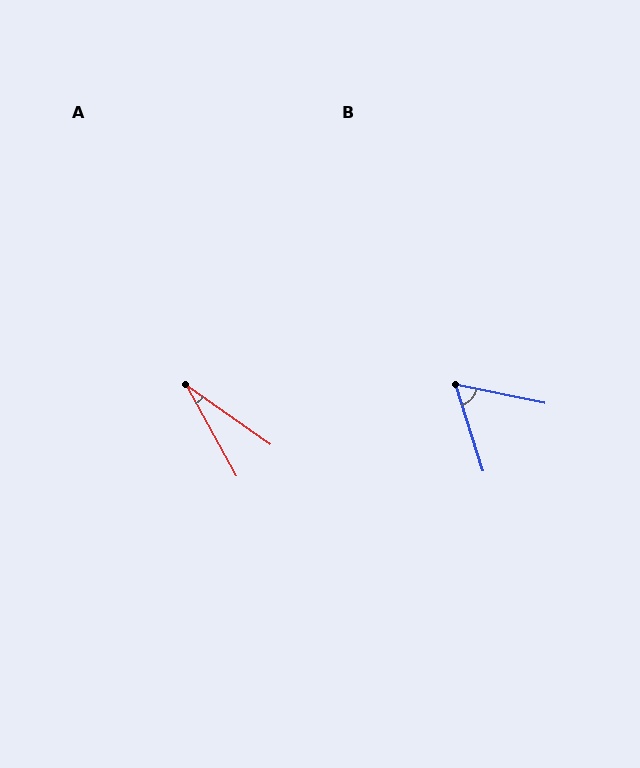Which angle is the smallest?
A, at approximately 26 degrees.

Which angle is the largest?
B, at approximately 61 degrees.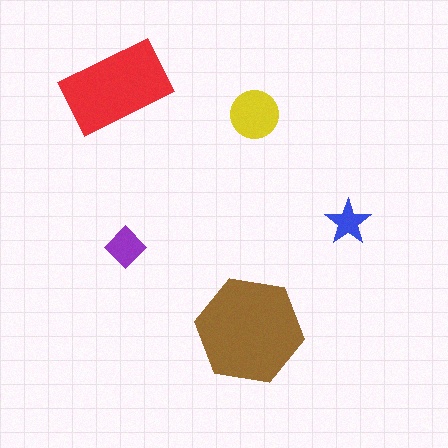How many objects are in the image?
There are 5 objects in the image.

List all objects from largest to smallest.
The brown hexagon, the red rectangle, the yellow circle, the purple diamond, the blue star.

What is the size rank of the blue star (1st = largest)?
5th.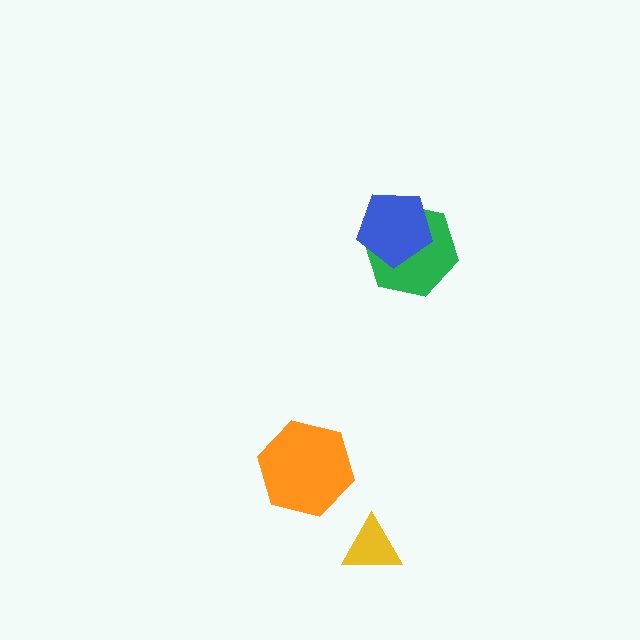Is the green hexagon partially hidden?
Yes, it is partially covered by another shape.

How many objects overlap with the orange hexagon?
0 objects overlap with the orange hexagon.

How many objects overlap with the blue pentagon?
1 object overlaps with the blue pentagon.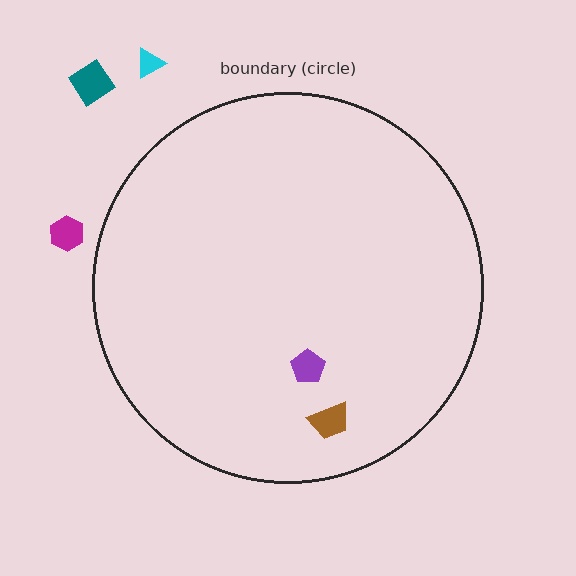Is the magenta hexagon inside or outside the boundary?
Outside.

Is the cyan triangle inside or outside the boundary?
Outside.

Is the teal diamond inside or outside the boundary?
Outside.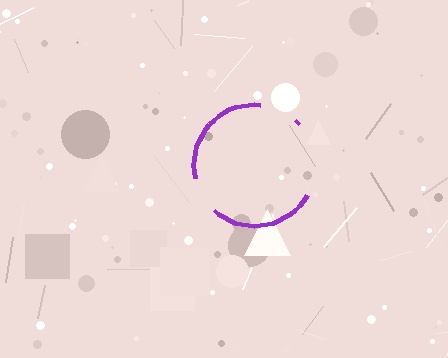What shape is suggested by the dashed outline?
The dashed outline suggests a circle.